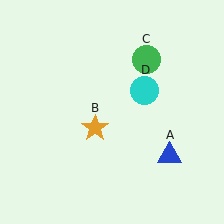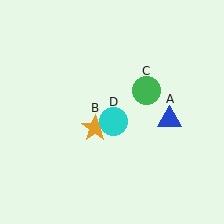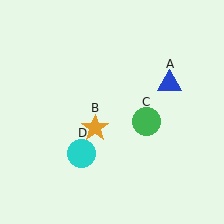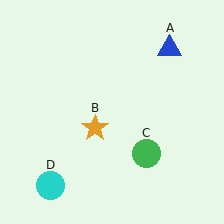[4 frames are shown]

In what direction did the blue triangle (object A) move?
The blue triangle (object A) moved up.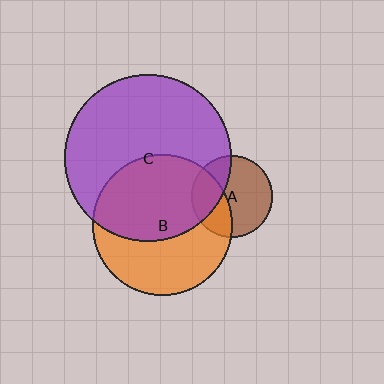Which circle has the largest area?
Circle C (purple).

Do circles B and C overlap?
Yes.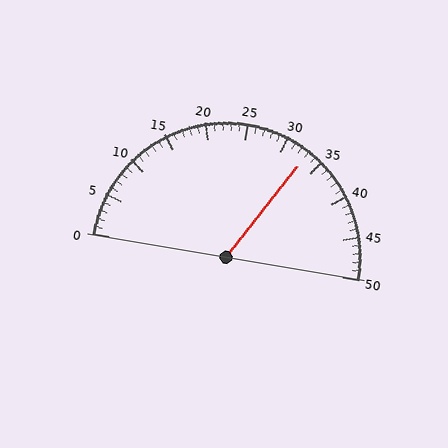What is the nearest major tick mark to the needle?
The nearest major tick mark is 35.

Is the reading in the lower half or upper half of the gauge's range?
The reading is in the upper half of the range (0 to 50).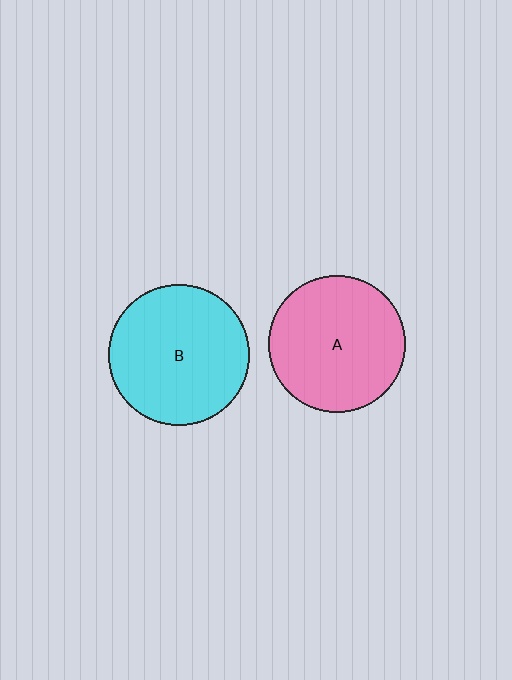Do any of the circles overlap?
No, none of the circles overlap.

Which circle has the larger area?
Circle B (cyan).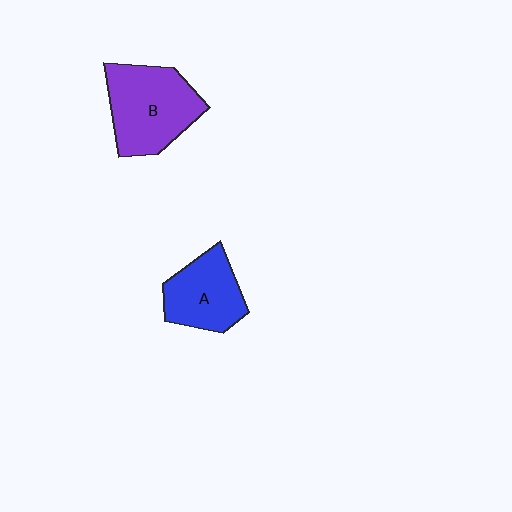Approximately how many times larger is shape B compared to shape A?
Approximately 1.4 times.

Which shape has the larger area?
Shape B (purple).